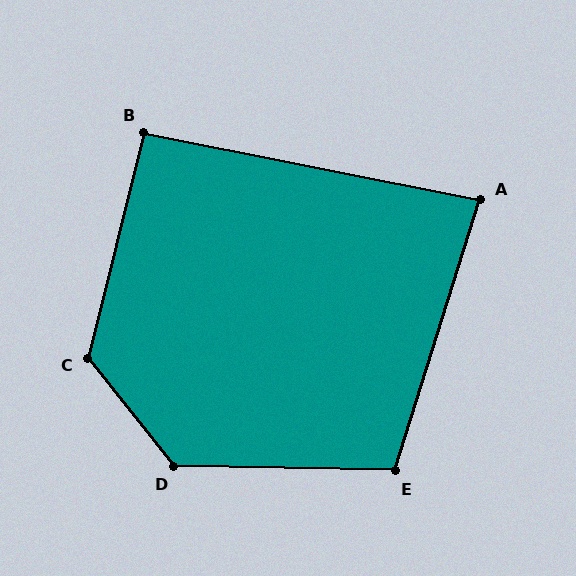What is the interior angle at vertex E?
Approximately 106 degrees (obtuse).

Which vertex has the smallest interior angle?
A, at approximately 84 degrees.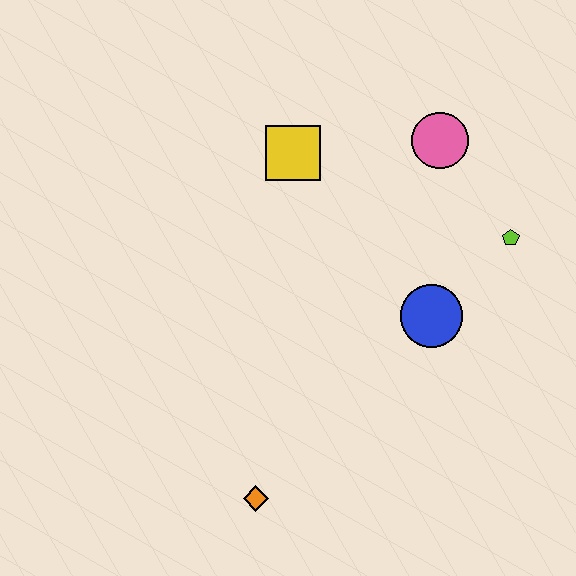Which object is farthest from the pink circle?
The orange diamond is farthest from the pink circle.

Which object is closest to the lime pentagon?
The blue circle is closest to the lime pentagon.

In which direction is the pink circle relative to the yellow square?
The pink circle is to the right of the yellow square.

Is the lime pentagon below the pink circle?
Yes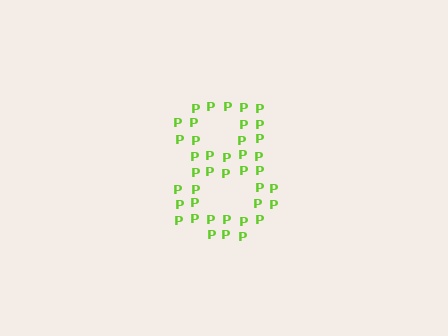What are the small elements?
The small elements are letter P's.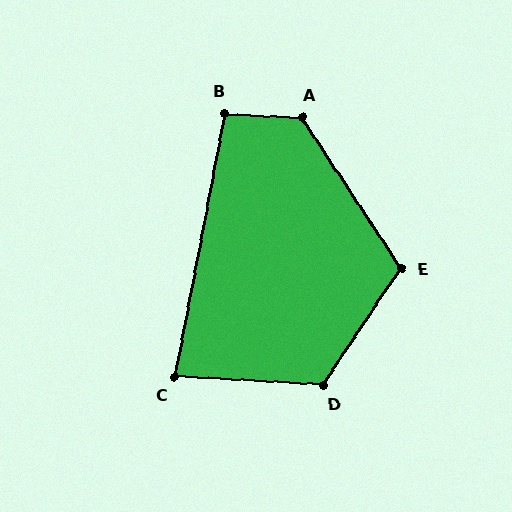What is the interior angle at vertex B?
Approximately 98 degrees (obtuse).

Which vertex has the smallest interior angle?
C, at approximately 83 degrees.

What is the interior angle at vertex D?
Approximately 120 degrees (obtuse).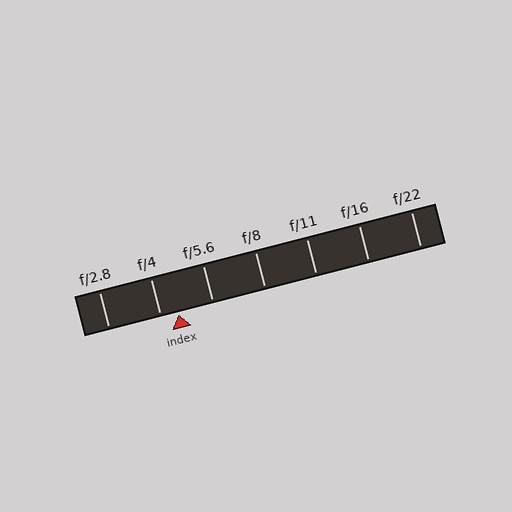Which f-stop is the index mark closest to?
The index mark is closest to f/4.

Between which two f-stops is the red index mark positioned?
The index mark is between f/4 and f/5.6.